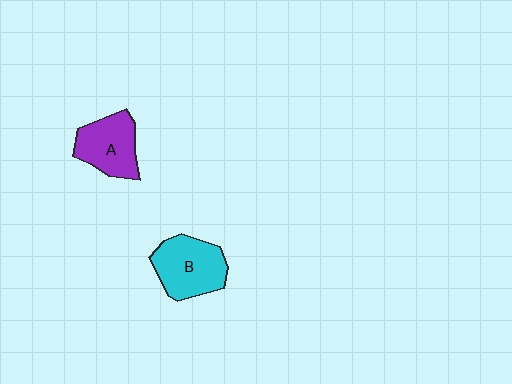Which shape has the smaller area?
Shape A (purple).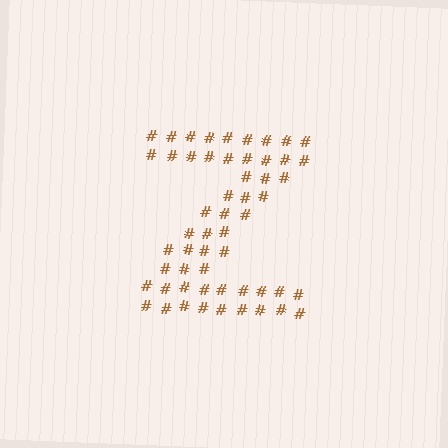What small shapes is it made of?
It is made of small hash symbols.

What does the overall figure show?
The overall figure shows the letter Z.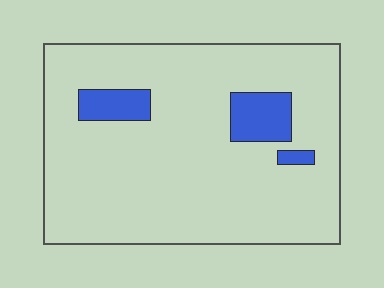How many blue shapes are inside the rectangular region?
3.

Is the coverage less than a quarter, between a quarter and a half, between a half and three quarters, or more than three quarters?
Less than a quarter.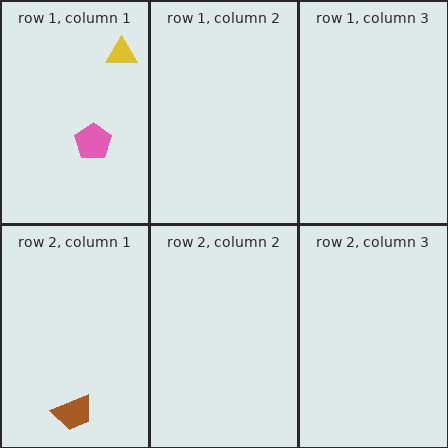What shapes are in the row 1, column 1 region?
The yellow triangle, the pink pentagon.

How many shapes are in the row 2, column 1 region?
1.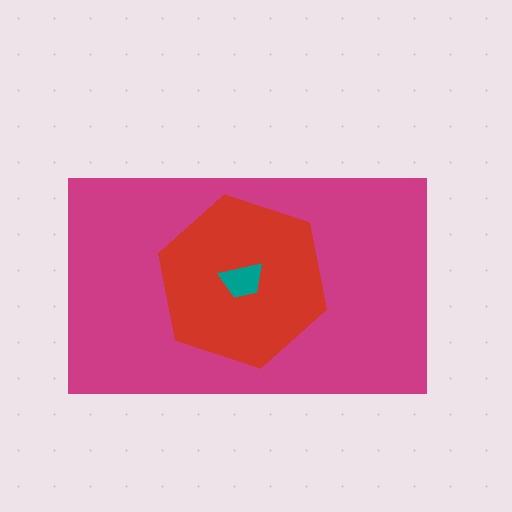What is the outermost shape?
The magenta rectangle.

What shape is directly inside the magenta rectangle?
The red hexagon.